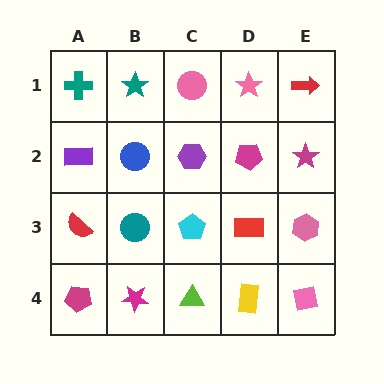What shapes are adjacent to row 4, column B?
A teal circle (row 3, column B), a magenta pentagon (row 4, column A), a lime triangle (row 4, column C).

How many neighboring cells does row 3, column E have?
3.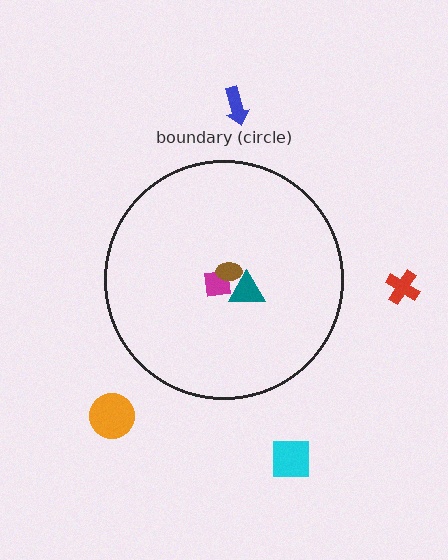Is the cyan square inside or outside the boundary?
Outside.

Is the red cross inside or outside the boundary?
Outside.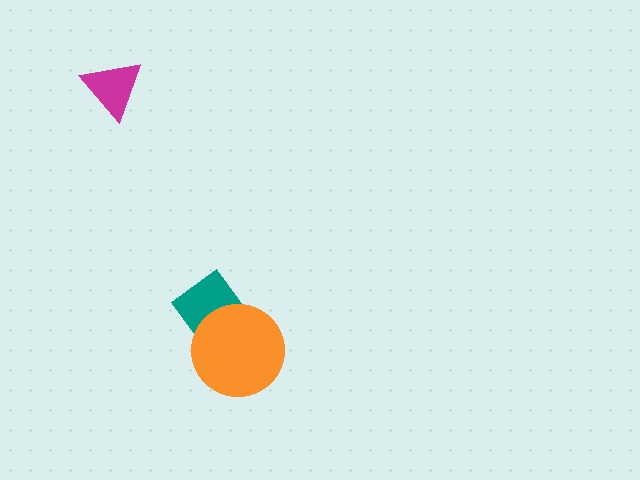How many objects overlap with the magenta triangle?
0 objects overlap with the magenta triangle.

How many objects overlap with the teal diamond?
1 object overlaps with the teal diamond.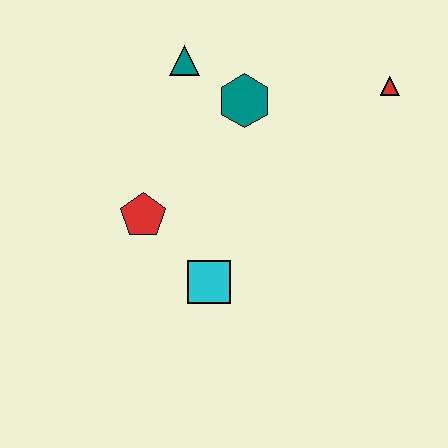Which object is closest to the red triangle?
The teal hexagon is closest to the red triangle.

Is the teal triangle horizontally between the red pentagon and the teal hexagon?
Yes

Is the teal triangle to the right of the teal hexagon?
No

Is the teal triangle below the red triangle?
No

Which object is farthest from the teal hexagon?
The cyan square is farthest from the teal hexagon.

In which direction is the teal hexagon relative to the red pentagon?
The teal hexagon is above the red pentagon.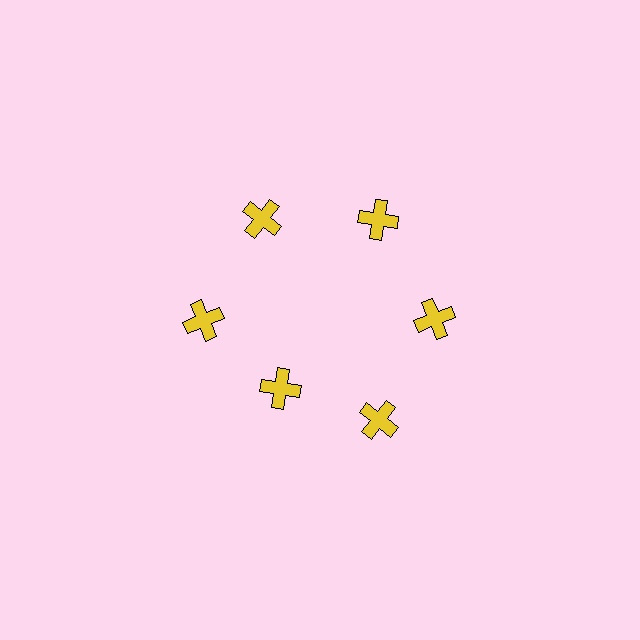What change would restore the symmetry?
The symmetry would be restored by moving it outward, back onto the ring so that all 6 crosses sit at equal angles and equal distance from the center.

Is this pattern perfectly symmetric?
No. The 6 yellow crosses are arranged in a ring, but one element near the 7 o'clock position is pulled inward toward the center, breaking the 6-fold rotational symmetry.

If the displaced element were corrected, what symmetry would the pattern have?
It would have 6-fold rotational symmetry — the pattern would map onto itself every 60 degrees.